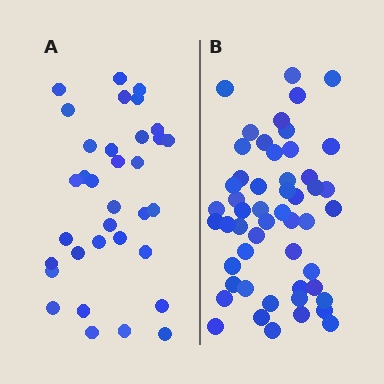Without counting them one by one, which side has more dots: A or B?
Region B (the right region) has more dots.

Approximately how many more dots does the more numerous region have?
Region B has approximately 20 more dots than region A.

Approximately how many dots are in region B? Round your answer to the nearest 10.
About 50 dots. (The exact count is 52, which rounds to 50.)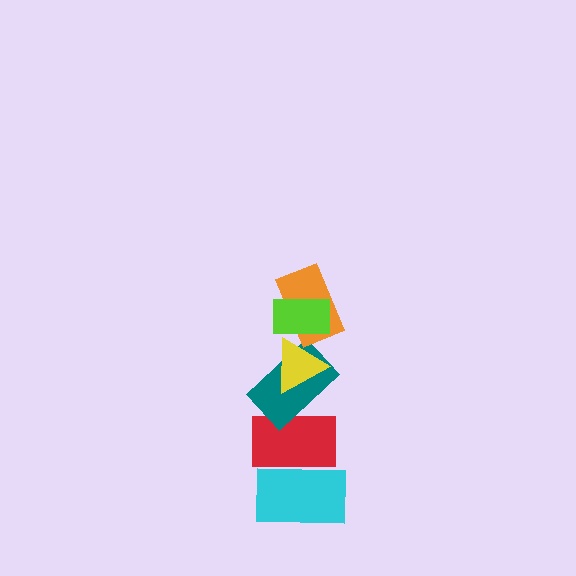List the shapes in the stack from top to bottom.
From top to bottom: the lime rectangle, the orange rectangle, the yellow triangle, the teal rectangle, the red rectangle, the cyan rectangle.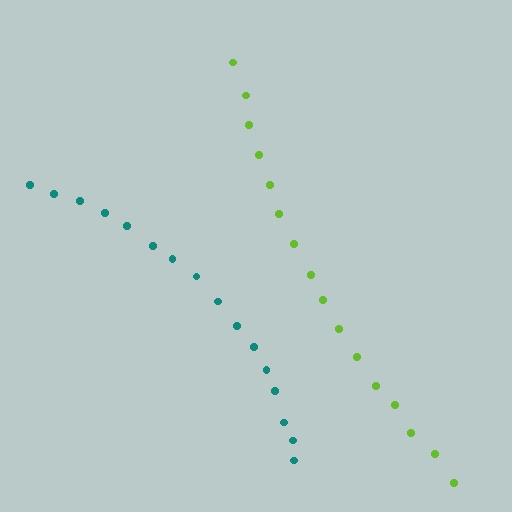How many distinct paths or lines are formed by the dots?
There are 2 distinct paths.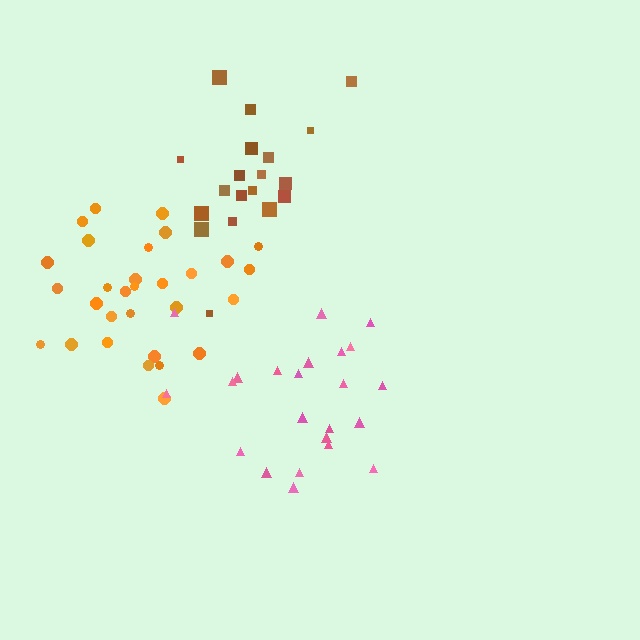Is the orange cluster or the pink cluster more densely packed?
Orange.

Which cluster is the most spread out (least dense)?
Pink.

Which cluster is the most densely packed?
Orange.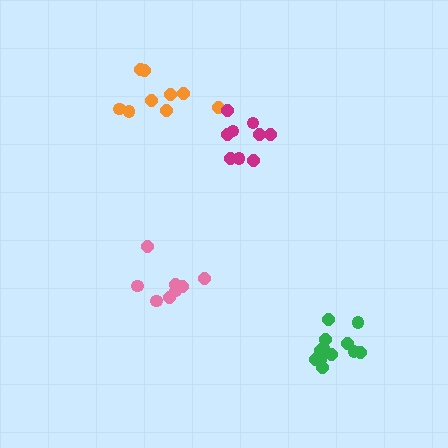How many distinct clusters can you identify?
There are 4 distinct clusters.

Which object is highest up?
The orange cluster is topmost.